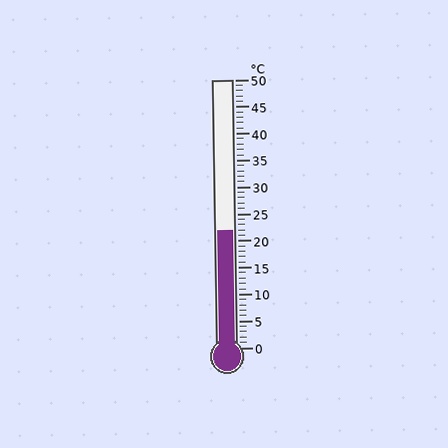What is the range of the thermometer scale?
The thermometer scale ranges from 0°C to 50°C.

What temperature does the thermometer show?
The thermometer shows approximately 22°C.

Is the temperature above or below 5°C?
The temperature is above 5°C.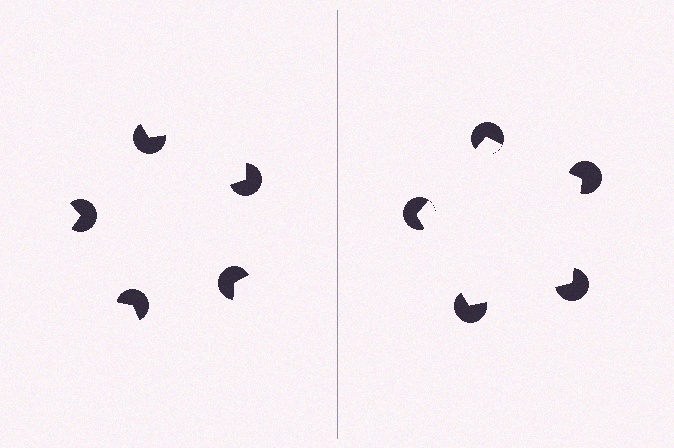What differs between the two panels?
The pac-man discs are positioned identically on both sides; only the wedge orientations differ. On the right they align to a pentagon; on the left they are misaligned.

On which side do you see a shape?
An illusory pentagon appears on the right side. On the left side the wedge cuts are rotated, so no coherent shape forms.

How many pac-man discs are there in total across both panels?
10 — 5 on each side.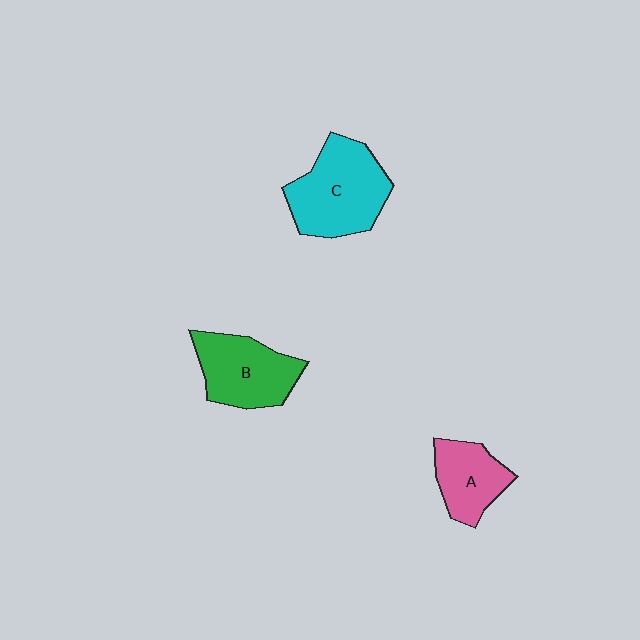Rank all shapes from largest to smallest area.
From largest to smallest: C (cyan), B (green), A (pink).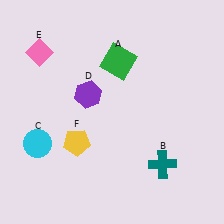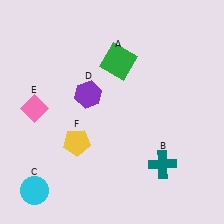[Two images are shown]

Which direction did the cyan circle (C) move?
The cyan circle (C) moved down.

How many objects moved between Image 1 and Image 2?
2 objects moved between the two images.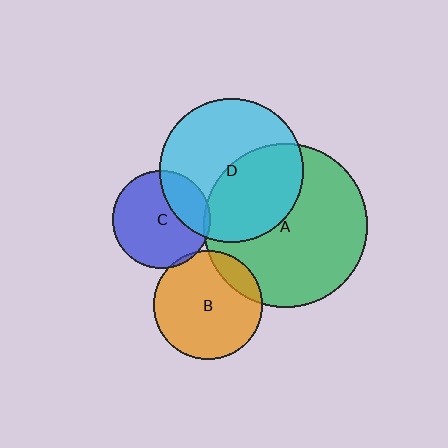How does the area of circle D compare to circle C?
Approximately 2.2 times.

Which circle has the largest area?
Circle A (green).